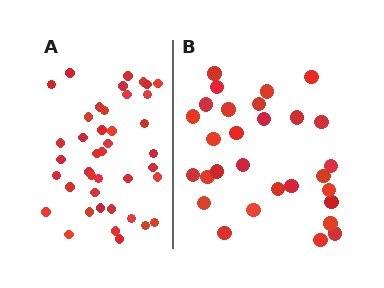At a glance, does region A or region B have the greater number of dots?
Region A (the left region) has more dots.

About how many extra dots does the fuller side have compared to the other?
Region A has roughly 12 or so more dots than region B.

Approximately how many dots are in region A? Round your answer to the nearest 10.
About 40 dots. (The exact count is 41, which rounds to 40.)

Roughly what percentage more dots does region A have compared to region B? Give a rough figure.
About 40% more.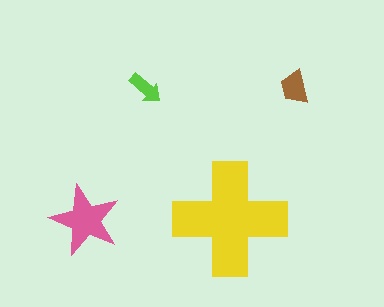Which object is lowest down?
The pink star is bottommost.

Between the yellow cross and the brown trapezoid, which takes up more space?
The yellow cross.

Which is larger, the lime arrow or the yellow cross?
The yellow cross.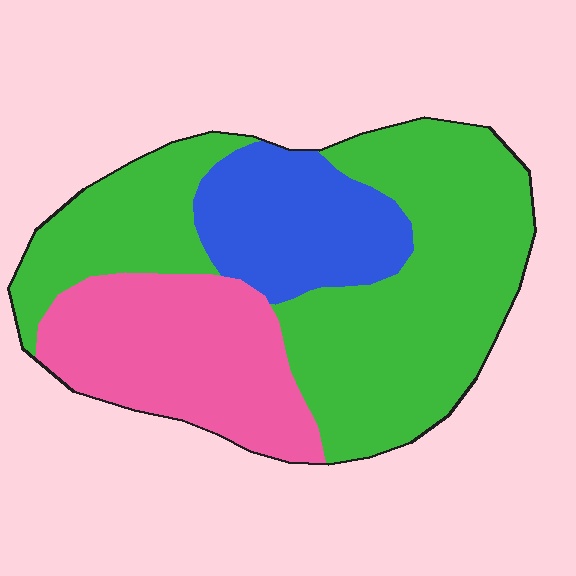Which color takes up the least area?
Blue, at roughly 20%.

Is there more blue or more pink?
Pink.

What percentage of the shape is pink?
Pink takes up about one quarter (1/4) of the shape.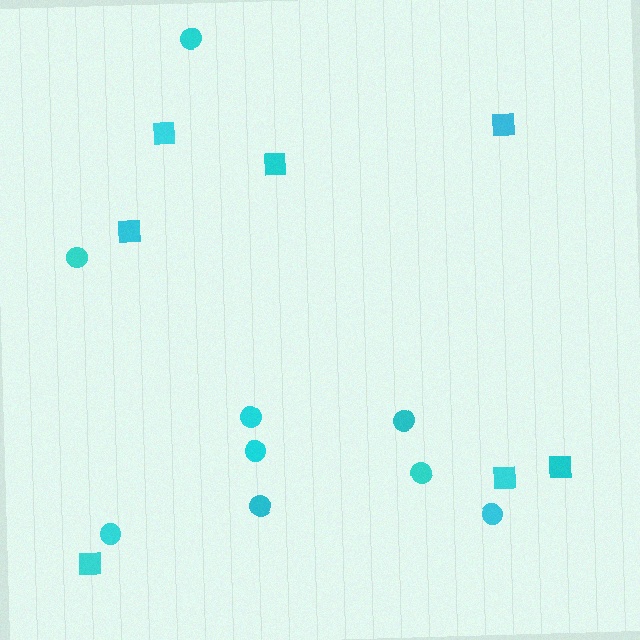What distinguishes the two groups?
There are 2 groups: one group of circles (9) and one group of squares (7).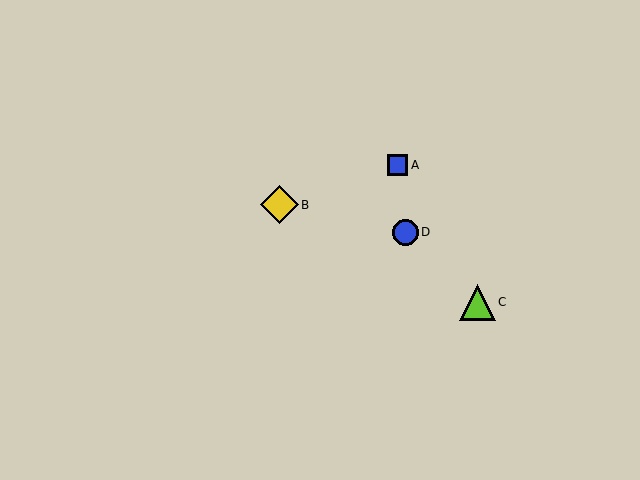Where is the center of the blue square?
The center of the blue square is at (398, 165).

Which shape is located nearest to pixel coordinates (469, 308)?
The lime triangle (labeled C) at (477, 302) is nearest to that location.